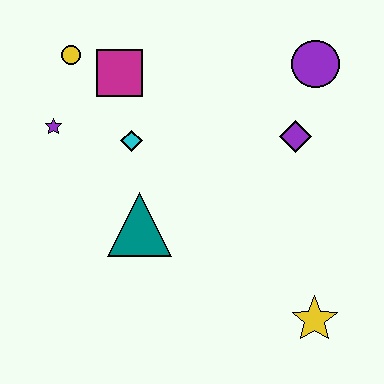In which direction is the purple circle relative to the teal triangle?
The purple circle is to the right of the teal triangle.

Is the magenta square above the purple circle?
No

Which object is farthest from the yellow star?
The yellow circle is farthest from the yellow star.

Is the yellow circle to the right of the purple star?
Yes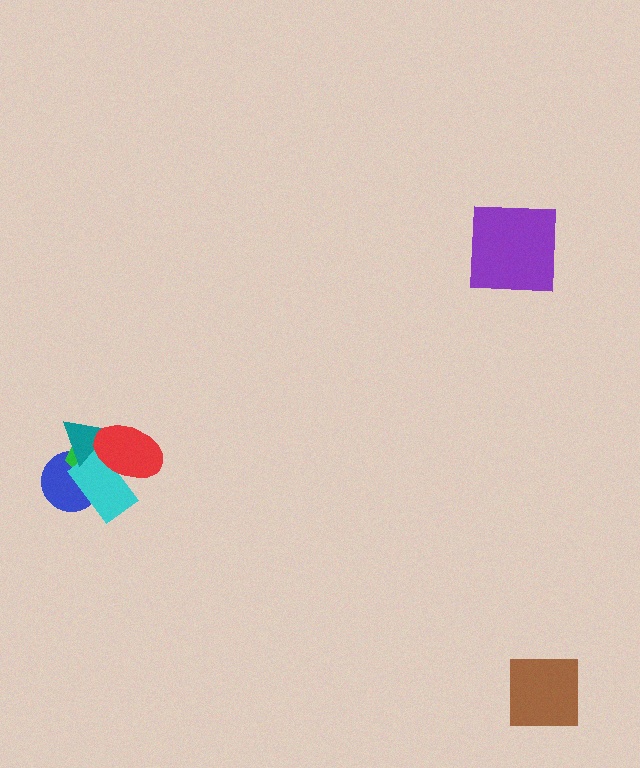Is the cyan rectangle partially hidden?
Yes, it is partially covered by another shape.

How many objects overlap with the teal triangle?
4 objects overlap with the teal triangle.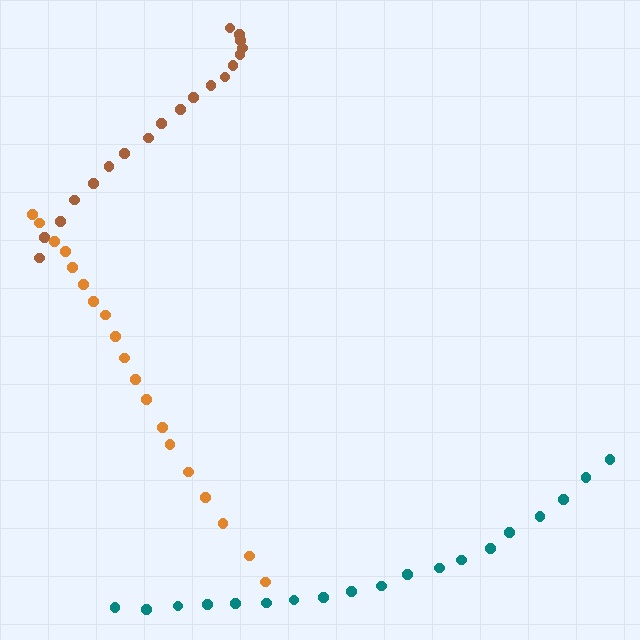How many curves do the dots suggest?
There are 3 distinct paths.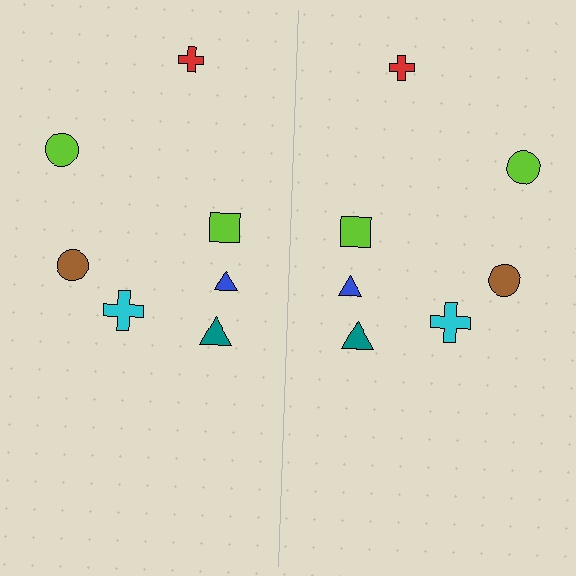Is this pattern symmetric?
Yes, this pattern has bilateral (reflection) symmetry.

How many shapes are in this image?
There are 14 shapes in this image.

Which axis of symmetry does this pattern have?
The pattern has a vertical axis of symmetry running through the center of the image.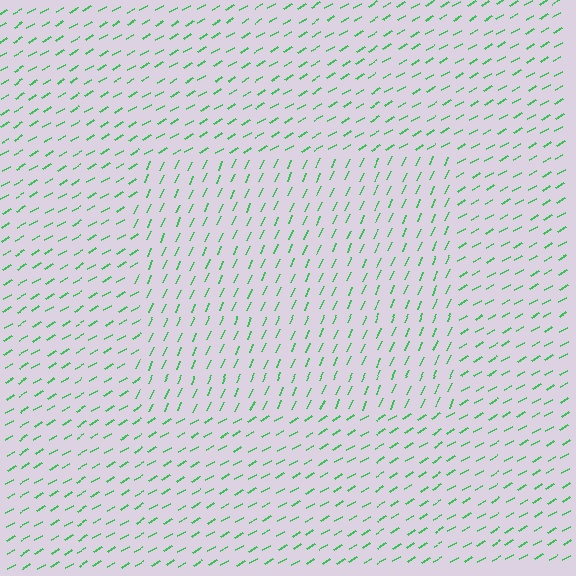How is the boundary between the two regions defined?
The boundary is defined purely by a change in line orientation (approximately 35 degrees difference). All lines are the same color and thickness.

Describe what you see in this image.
The image is filled with small green line segments. A rectangle region in the image has lines oriented differently from the surrounding lines, creating a visible texture boundary.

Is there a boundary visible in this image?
Yes, there is a texture boundary formed by a change in line orientation.